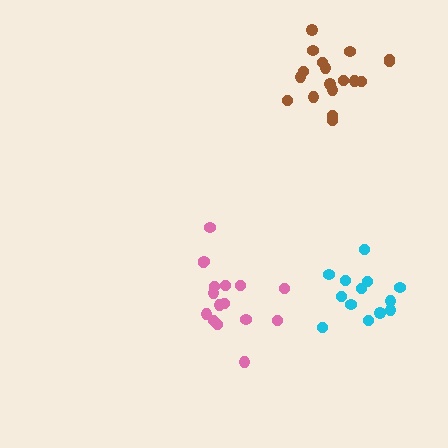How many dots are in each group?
Group 1: 13 dots, Group 2: 18 dots, Group 3: 16 dots (47 total).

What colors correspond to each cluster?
The clusters are colored: cyan, brown, pink.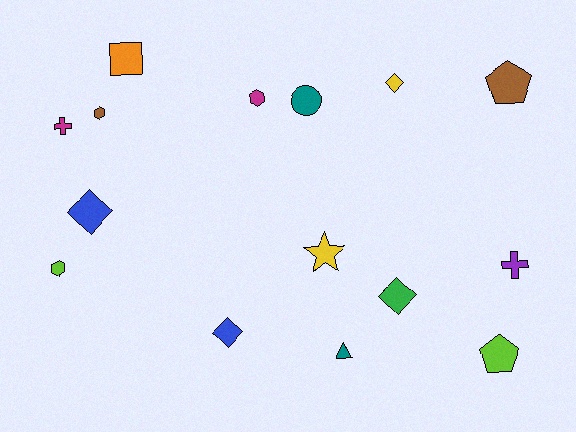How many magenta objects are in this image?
There are 2 magenta objects.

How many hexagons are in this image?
There are 3 hexagons.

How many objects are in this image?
There are 15 objects.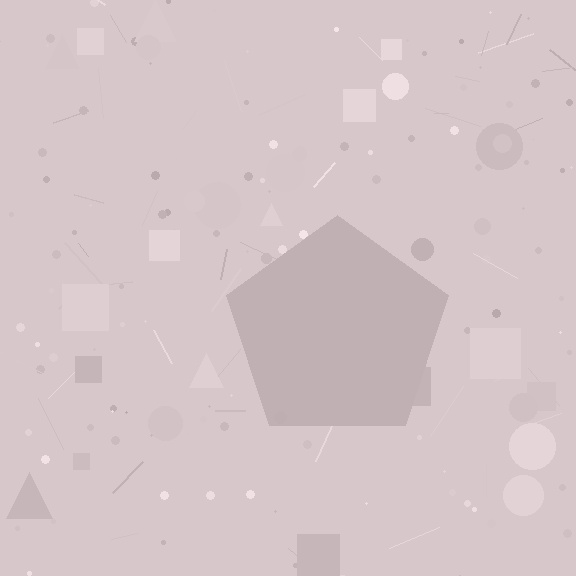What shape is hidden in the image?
A pentagon is hidden in the image.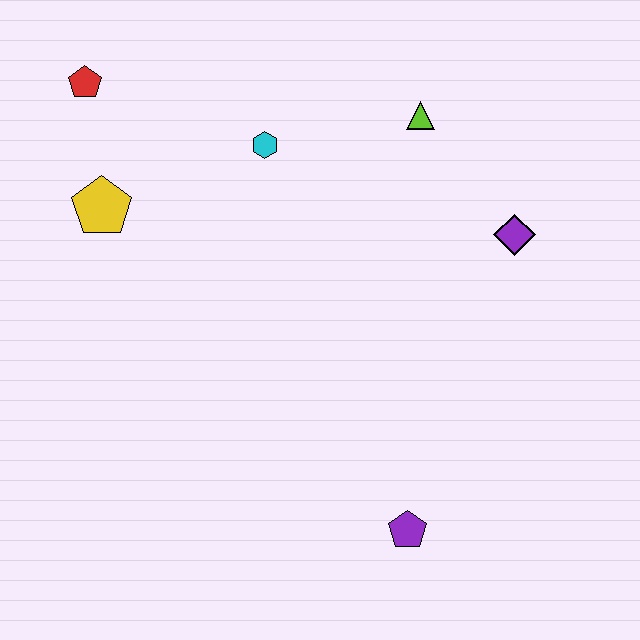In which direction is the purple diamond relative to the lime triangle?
The purple diamond is below the lime triangle.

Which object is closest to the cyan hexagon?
The lime triangle is closest to the cyan hexagon.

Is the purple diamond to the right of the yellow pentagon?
Yes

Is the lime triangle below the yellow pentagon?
No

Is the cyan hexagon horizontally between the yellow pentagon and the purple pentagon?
Yes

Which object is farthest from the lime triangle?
The purple pentagon is farthest from the lime triangle.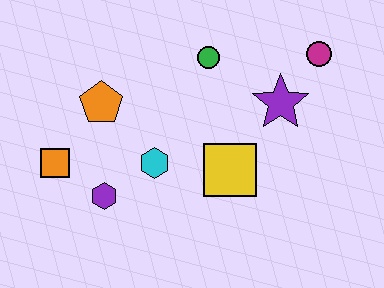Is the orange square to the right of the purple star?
No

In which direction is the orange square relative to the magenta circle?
The orange square is to the left of the magenta circle.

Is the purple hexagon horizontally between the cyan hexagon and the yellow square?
No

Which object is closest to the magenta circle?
The purple star is closest to the magenta circle.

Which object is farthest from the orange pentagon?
The magenta circle is farthest from the orange pentagon.